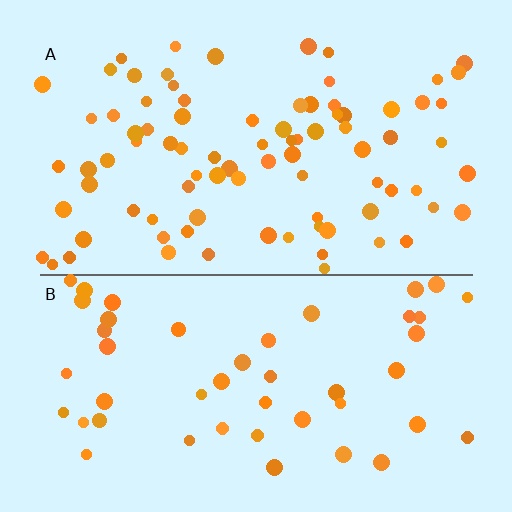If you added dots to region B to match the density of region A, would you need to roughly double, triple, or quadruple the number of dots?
Approximately double.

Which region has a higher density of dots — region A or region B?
A (the top).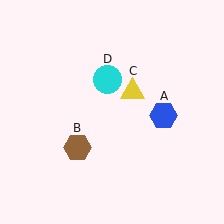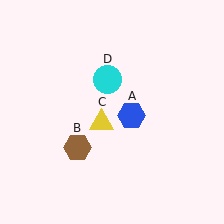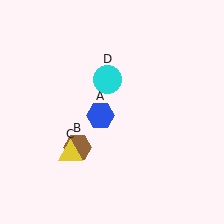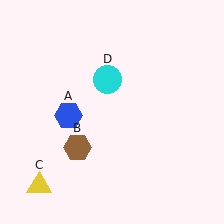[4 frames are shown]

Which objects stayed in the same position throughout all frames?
Brown hexagon (object B) and cyan circle (object D) remained stationary.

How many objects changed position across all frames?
2 objects changed position: blue hexagon (object A), yellow triangle (object C).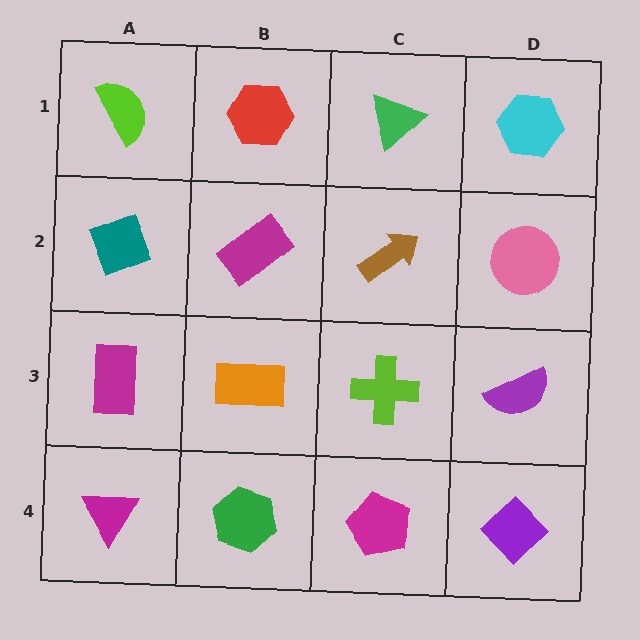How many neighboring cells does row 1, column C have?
3.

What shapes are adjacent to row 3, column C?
A brown arrow (row 2, column C), a magenta pentagon (row 4, column C), an orange rectangle (row 3, column B), a purple semicircle (row 3, column D).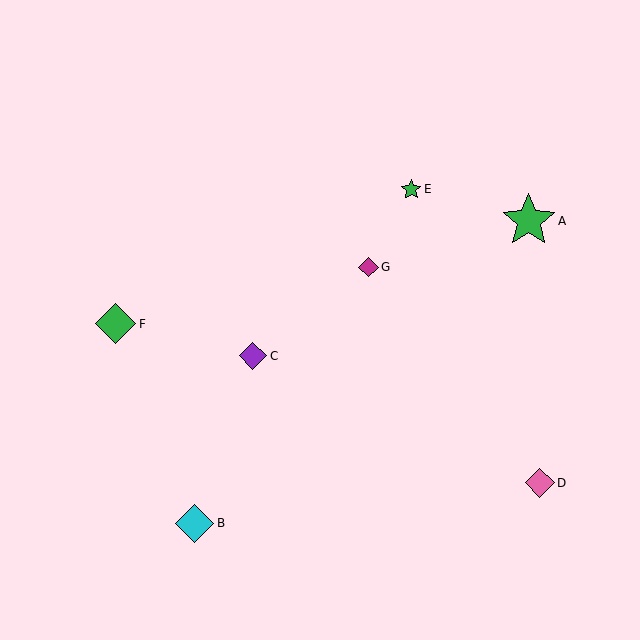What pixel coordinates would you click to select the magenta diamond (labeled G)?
Click at (368, 267) to select the magenta diamond G.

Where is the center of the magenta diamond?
The center of the magenta diamond is at (368, 267).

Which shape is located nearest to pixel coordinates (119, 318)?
The green diamond (labeled F) at (116, 324) is nearest to that location.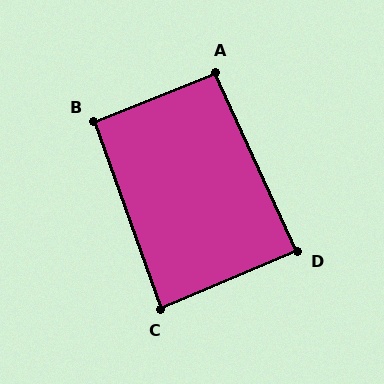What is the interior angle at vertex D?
Approximately 88 degrees (approximately right).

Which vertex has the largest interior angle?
A, at approximately 93 degrees.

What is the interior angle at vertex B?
Approximately 92 degrees (approximately right).